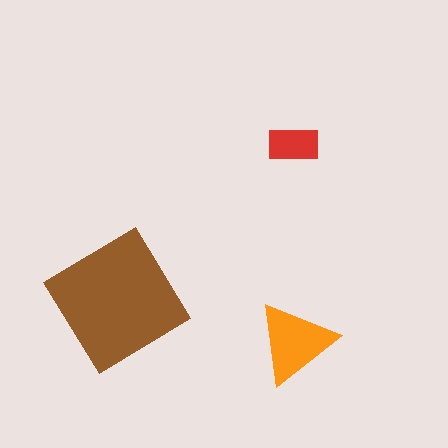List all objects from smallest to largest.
The red rectangle, the orange triangle, the brown diamond.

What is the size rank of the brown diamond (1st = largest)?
1st.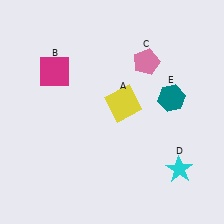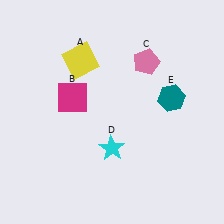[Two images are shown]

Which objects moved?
The objects that moved are: the yellow square (A), the magenta square (B), the cyan star (D).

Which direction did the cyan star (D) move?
The cyan star (D) moved left.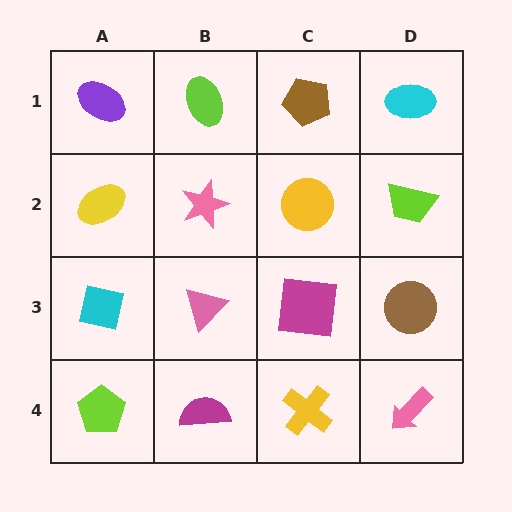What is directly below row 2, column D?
A brown circle.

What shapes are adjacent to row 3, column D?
A lime trapezoid (row 2, column D), a pink arrow (row 4, column D), a magenta square (row 3, column C).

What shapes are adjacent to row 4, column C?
A magenta square (row 3, column C), a magenta semicircle (row 4, column B), a pink arrow (row 4, column D).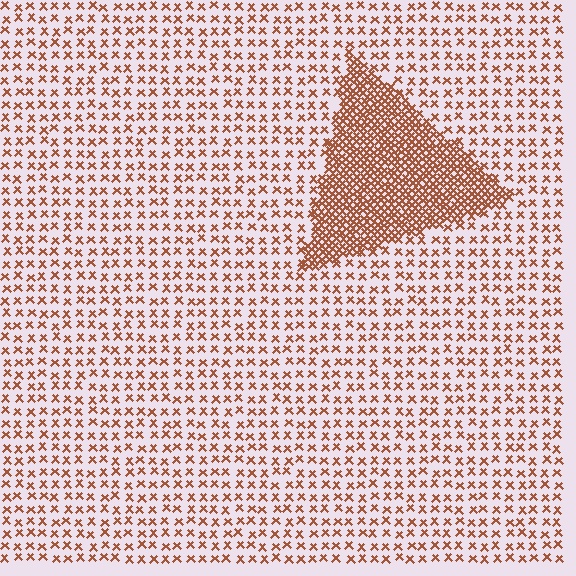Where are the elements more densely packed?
The elements are more densely packed inside the triangle boundary.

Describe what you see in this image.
The image contains small brown elements arranged at two different densities. A triangle-shaped region is visible where the elements are more densely packed than the surrounding area.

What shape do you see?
I see a triangle.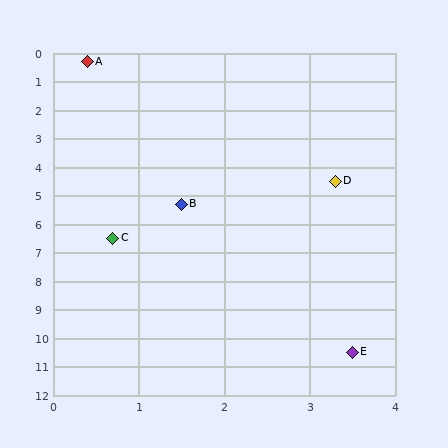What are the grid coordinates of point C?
Point C is at approximately (0.7, 6.5).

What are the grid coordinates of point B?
Point B is at approximately (1.5, 5.3).